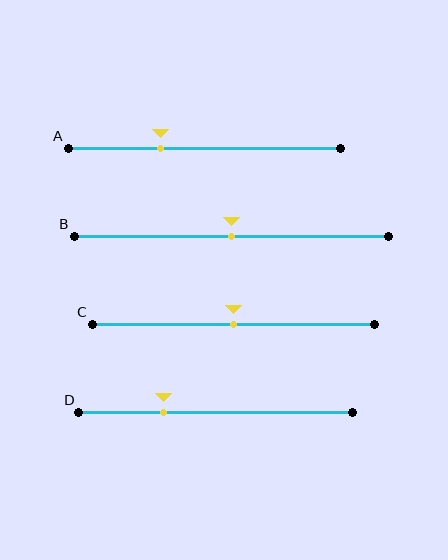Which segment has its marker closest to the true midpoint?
Segment B has its marker closest to the true midpoint.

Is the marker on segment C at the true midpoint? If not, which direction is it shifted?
Yes, the marker on segment C is at the true midpoint.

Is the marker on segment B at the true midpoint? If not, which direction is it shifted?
Yes, the marker on segment B is at the true midpoint.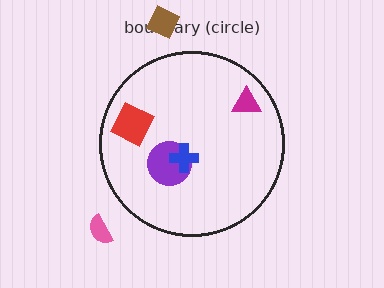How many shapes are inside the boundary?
4 inside, 2 outside.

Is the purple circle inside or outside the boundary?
Inside.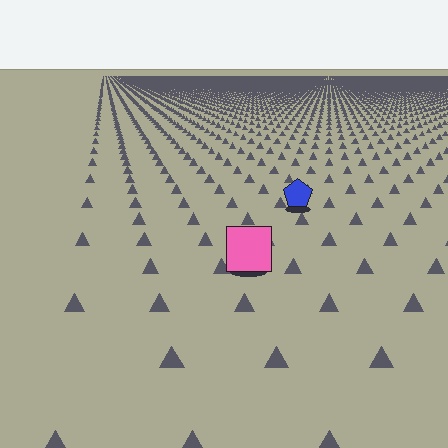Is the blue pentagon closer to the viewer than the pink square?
No. The pink square is closer — you can tell from the texture gradient: the ground texture is coarser near it.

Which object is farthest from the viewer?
The blue pentagon is farthest from the viewer. It appears smaller and the ground texture around it is denser.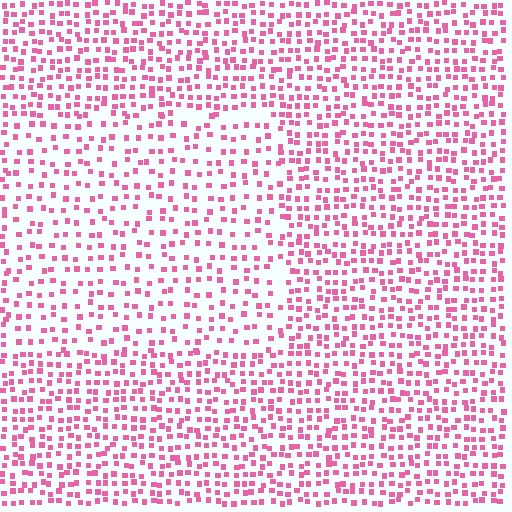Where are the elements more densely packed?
The elements are more densely packed outside the rectangle boundary.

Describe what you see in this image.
The image contains small pink elements arranged at two different densities. A rectangle-shaped region is visible where the elements are less densely packed than the surrounding area.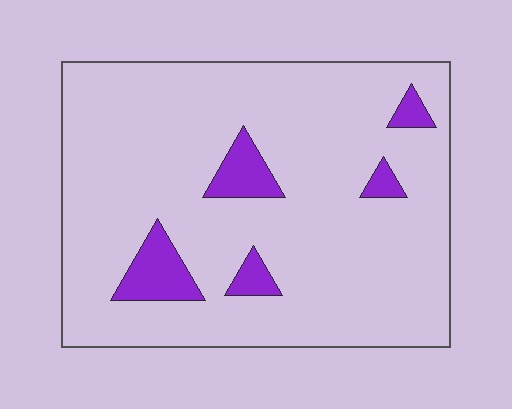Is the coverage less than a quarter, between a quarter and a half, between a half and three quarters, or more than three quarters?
Less than a quarter.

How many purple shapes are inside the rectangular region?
5.